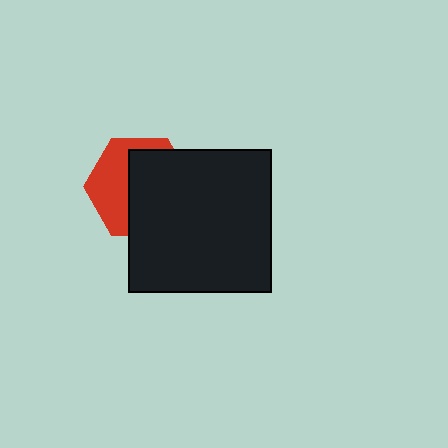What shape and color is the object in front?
The object in front is a black square.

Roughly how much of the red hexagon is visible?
A small part of it is visible (roughly 42%).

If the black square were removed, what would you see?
You would see the complete red hexagon.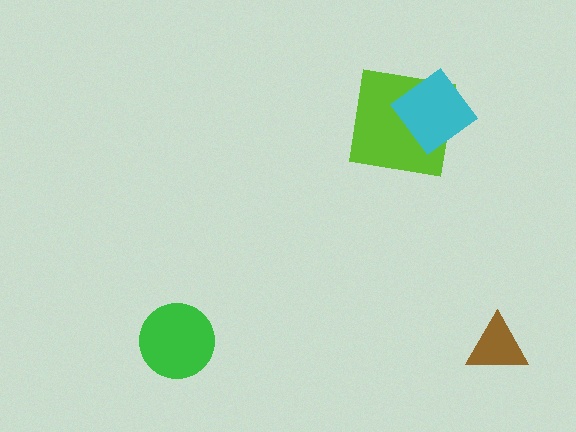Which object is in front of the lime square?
The cyan diamond is in front of the lime square.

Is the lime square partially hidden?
Yes, it is partially covered by another shape.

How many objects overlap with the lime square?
1 object overlaps with the lime square.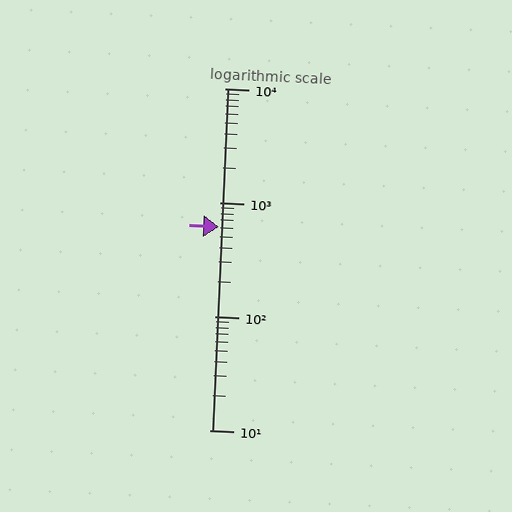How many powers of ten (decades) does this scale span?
The scale spans 3 decades, from 10 to 10000.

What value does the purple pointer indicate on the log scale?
The pointer indicates approximately 610.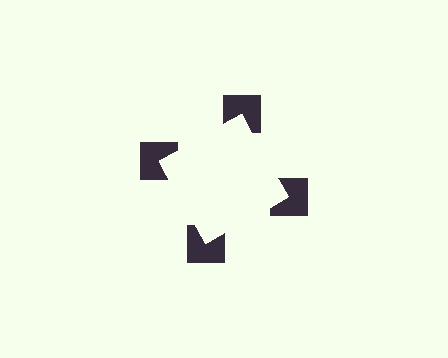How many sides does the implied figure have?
4 sides.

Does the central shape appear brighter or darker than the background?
It typically appears slightly brighter than the background, even though no actual brightness change is drawn.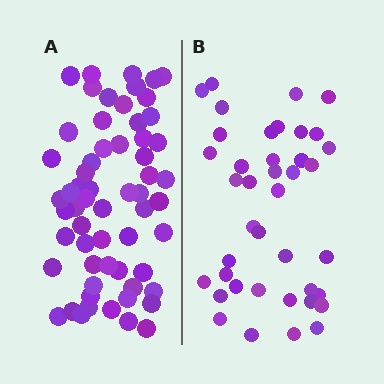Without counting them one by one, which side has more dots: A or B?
Region A (the left region) has more dots.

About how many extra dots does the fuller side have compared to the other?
Region A has approximately 20 more dots than region B.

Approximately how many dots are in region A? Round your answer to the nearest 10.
About 60 dots.